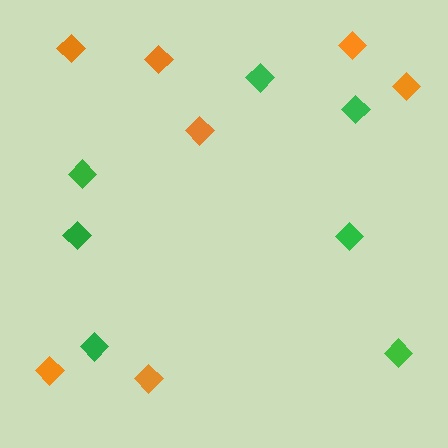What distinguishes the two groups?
There are 2 groups: one group of green diamonds (7) and one group of orange diamonds (7).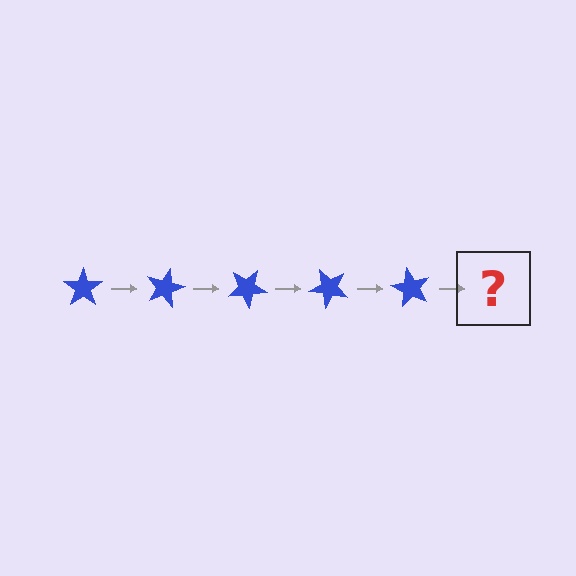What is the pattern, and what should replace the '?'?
The pattern is that the star rotates 15 degrees each step. The '?' should be a blue star rotated 75 degrees.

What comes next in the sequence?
The next element should be a blue star rotated 75 degrees.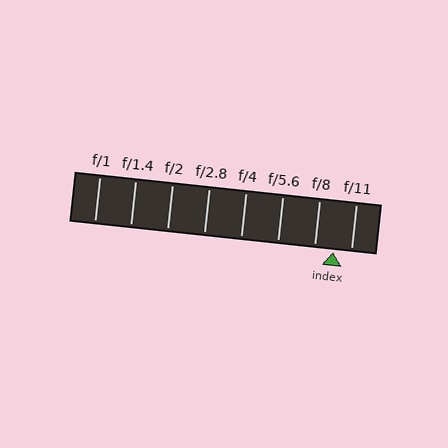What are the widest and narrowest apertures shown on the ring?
The widest aperture shown is f/1 and the narrowest is f/11.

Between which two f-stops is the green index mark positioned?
The index mark is between f/8 and f/11.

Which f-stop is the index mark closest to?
The index mark is closest to f/11.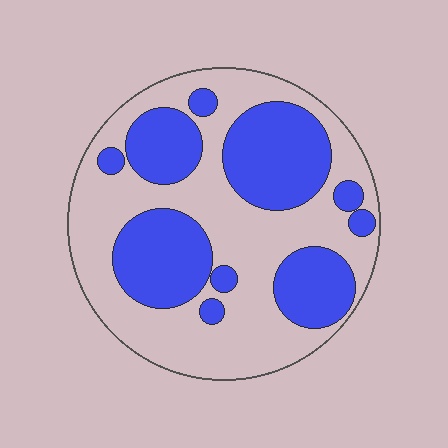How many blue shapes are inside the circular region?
10.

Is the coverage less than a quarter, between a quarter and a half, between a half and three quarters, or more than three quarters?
Between a quarter and a half.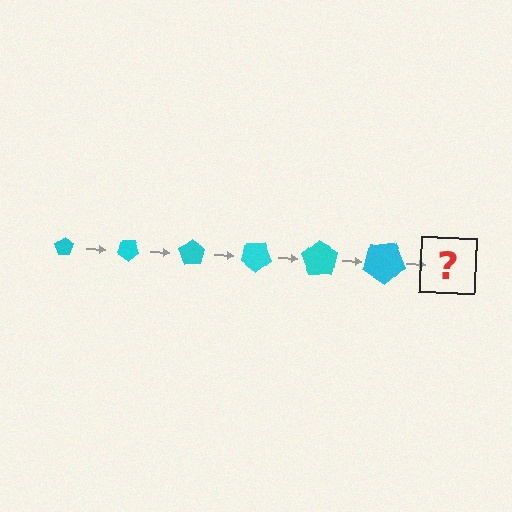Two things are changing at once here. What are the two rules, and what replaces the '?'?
The two rules are that the pentagon grows larger each step and it rotates 35 degrees each step. The '?' should be a pentagon, larger than the previous one and rotated 210 degrees from the start.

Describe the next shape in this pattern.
It should be a pentagon, larger than the previous one and rotated 210 degrees from the start.